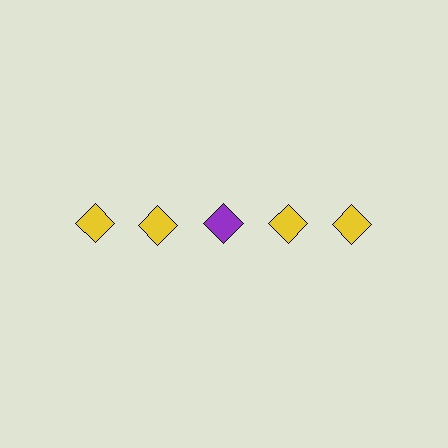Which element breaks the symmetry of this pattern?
The purple diamond in the top row, center column breaks the symmetry. All other shapes are yellow diamonds.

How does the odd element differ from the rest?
It has a different color: purple instead of yellow.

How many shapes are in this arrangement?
There are 5 shapes arranged in a grid pattern.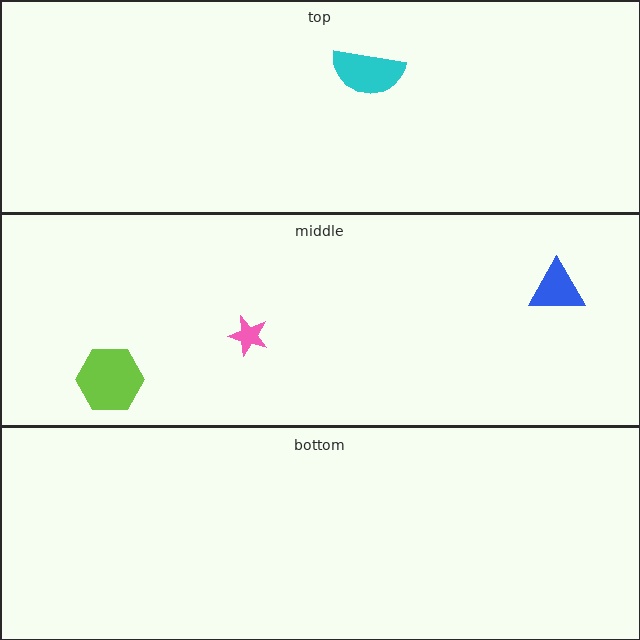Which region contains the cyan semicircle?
The top region.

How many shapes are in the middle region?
3.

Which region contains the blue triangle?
The middle region.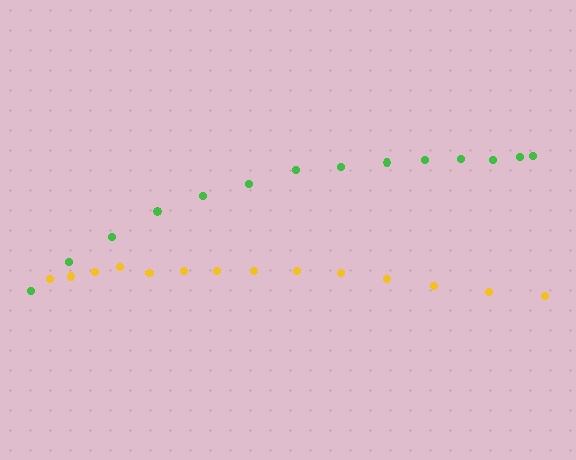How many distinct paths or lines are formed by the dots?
There are 2 distinct paths.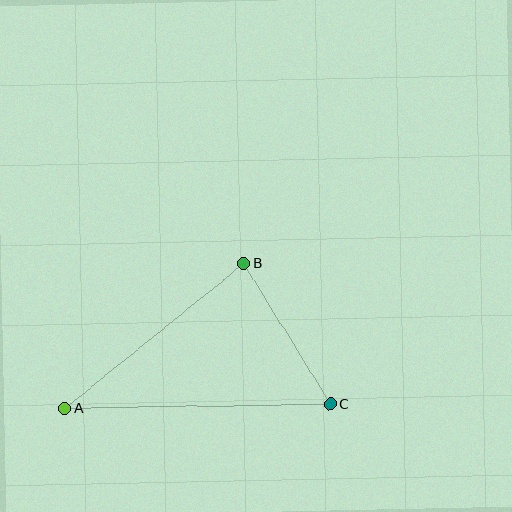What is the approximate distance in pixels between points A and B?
The distance between A and B is approximately 230 pixels.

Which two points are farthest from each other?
Points A and C are farthest from each other.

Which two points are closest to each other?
Points B and C are closest to each other.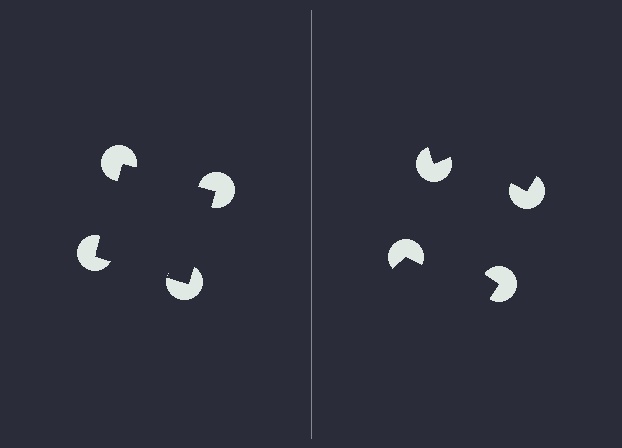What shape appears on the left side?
An illusory square.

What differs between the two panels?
The pac-man discs are positioned identically on both sides; only the wedge orientations differ. On the left they align to a square; on the right they are misaligned.